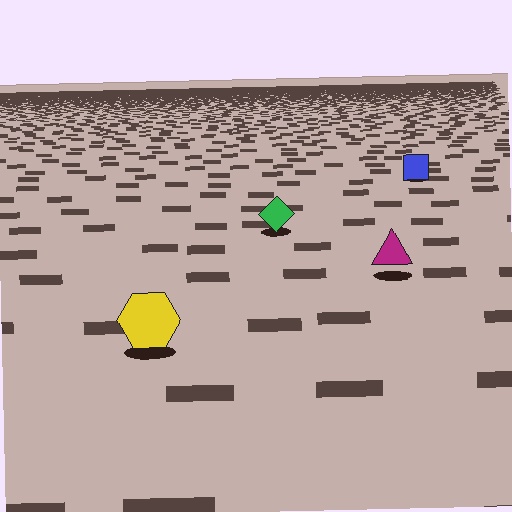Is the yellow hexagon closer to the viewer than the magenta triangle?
Yes. The yellow hexagon is closer — you can tell from the texture gradient: the ground texture is coarser near it.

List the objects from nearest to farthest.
From nearest to farthest: the yellow hexagon, the magenta triangle, the green diamond, the blue square.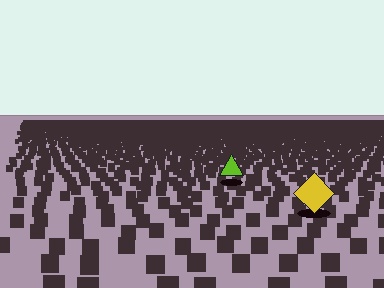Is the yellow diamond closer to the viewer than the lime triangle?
Yes. The yellow diamond is closer — you can tell from the texture gradient: the ground texture is coarser near it.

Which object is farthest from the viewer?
The lime triangle is farthest from the viewer. It appears smaller and the ground texture around it is denser.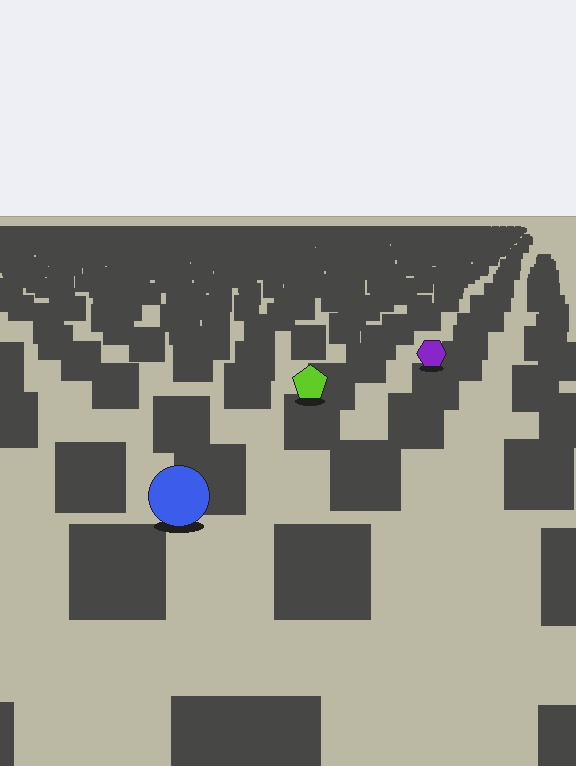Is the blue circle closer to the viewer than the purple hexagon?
Yes. The blue circle is closer — you can tell from the texture gradient: the ground texture is coarser near it.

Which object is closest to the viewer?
The blue circle is closest. The texture marks near it are larger and more spread out.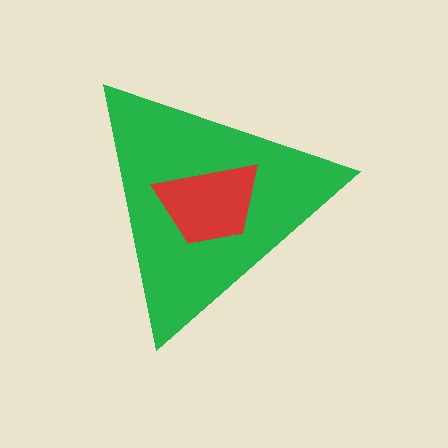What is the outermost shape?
The green triangle.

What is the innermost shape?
The red trapezoid.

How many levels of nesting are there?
2.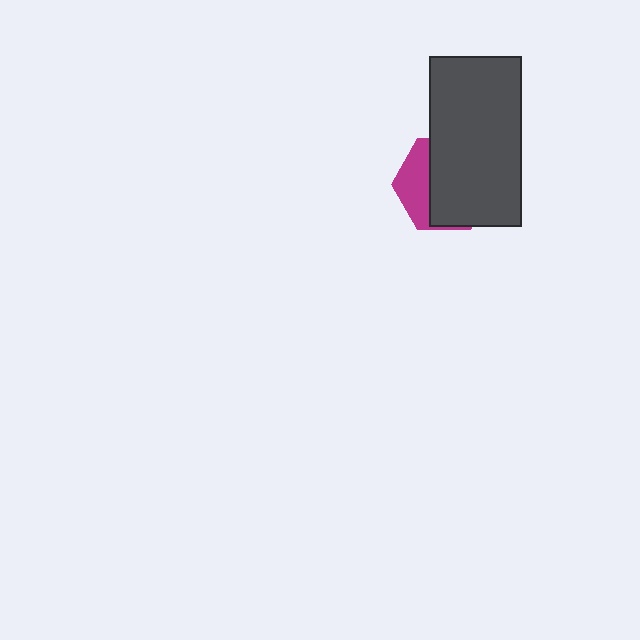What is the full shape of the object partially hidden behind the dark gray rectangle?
The partially hidden object is a magenta hexagon.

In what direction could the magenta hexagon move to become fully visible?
The magenta hexagon could move left. That would shift it out from behind the dark gray rectangle entirely.